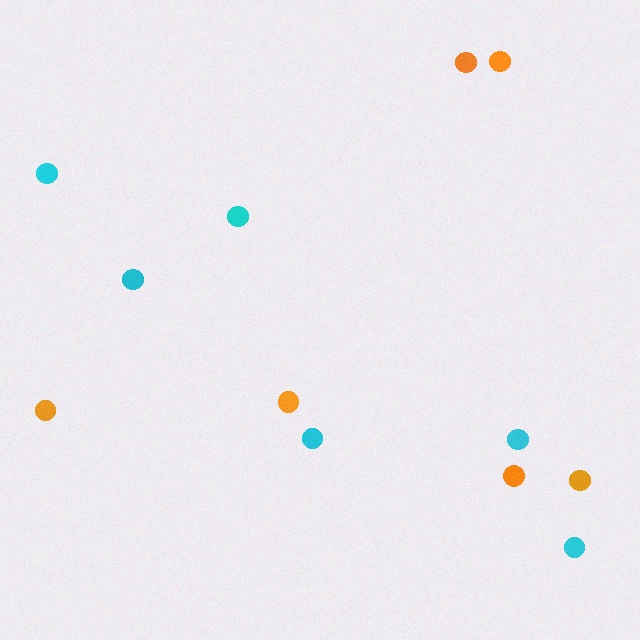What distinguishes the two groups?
There are 2 groups: one group of orange circles (6) and one group of cyan circles (6).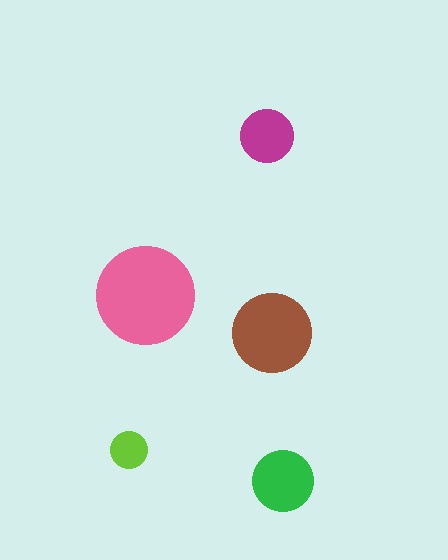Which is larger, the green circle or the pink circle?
The pink one.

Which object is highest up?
The magenta circle is topmost.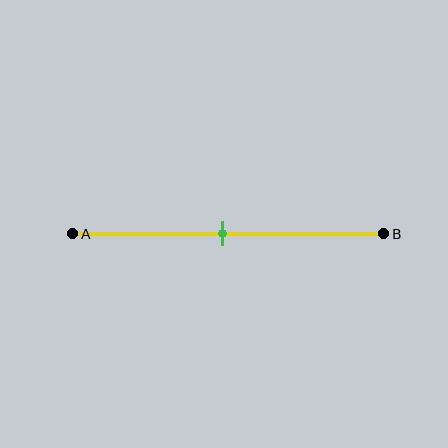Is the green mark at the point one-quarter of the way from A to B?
No, the mark is at about 50% from A, not at the 25% one-quarter point.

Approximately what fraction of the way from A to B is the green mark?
The green mark is approximately 50% of the way from A to B.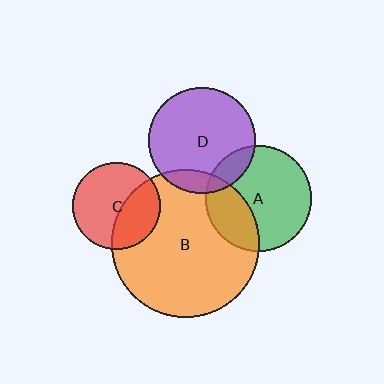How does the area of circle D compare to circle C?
Approximately 1.5 times.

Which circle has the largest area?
Circle B (orange).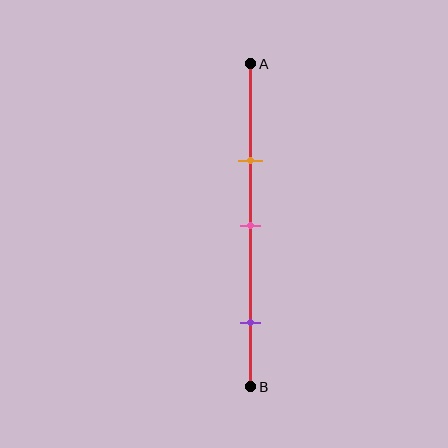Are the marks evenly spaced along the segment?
No, the marks are not evenly spaced.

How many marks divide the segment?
There are 3 marks dividing the segment.